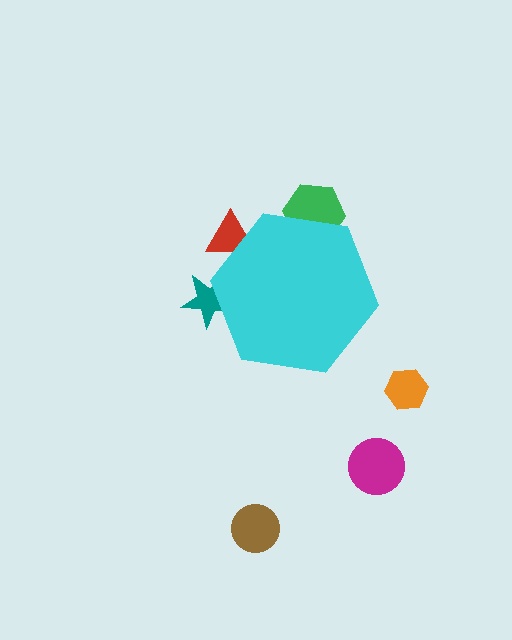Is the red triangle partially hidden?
Yes, the red triangle is partially hidden behind the cyan hexagon.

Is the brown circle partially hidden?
No, the brown circle is fully visible.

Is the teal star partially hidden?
Yes, the teal star is partially hidden behind the cyan hexagon.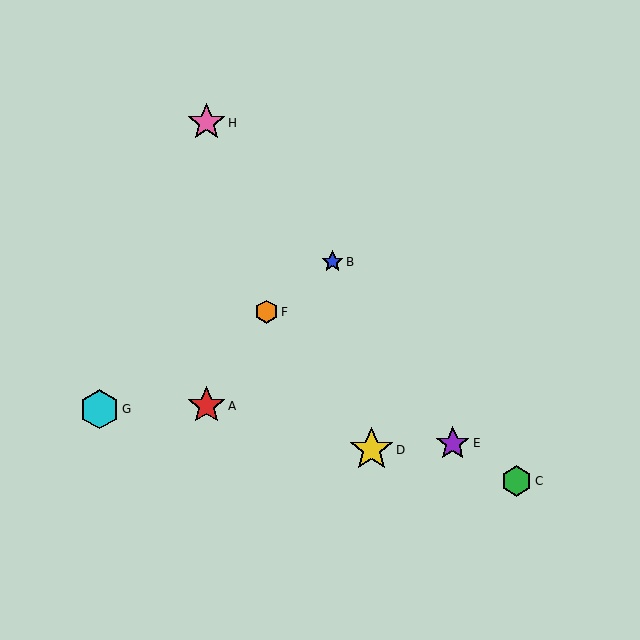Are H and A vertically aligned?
Yes, both are at x≈206.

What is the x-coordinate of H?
Object H is at x≈206.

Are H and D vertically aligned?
No, H is at x≈206 and D is at x≈372.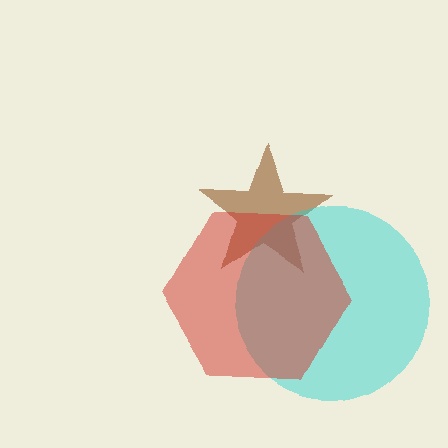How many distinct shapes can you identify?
There are 3 distinct shapes: a brown star, a cyan circle, a red hexagon.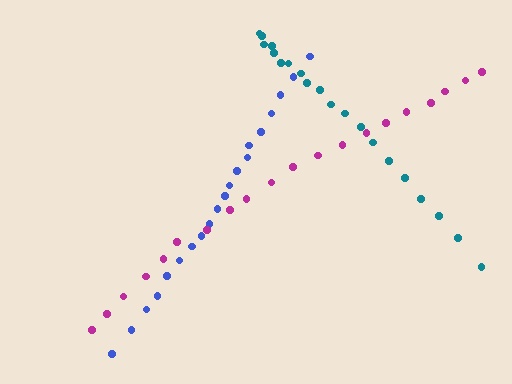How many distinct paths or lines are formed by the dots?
There are 3 distinct paths.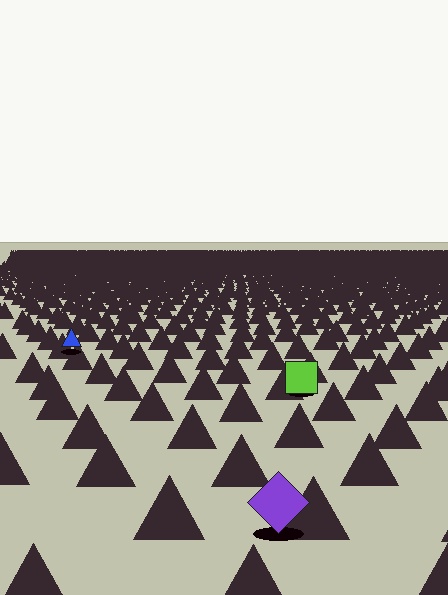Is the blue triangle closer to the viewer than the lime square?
No. The lime square is closer — you can tell from the texture gradient: the ground texture is coarser near it.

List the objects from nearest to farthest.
From nearest to farthest: the purple diamond, the lime square, the blue triangle.